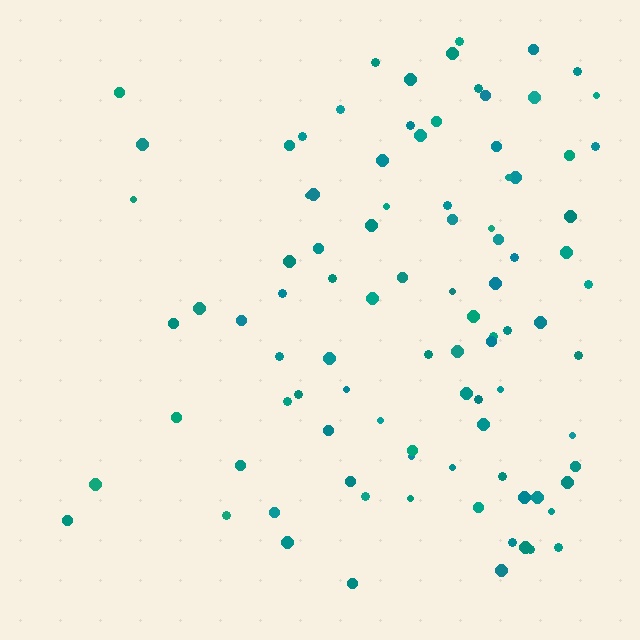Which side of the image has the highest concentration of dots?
The right.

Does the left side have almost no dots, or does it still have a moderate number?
Still a moderate number, just noticeably fewer than the right.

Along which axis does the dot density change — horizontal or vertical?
Horizontal.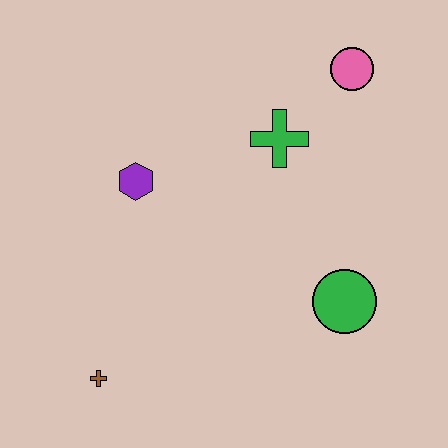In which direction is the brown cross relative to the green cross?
The brown cross is below the green cross.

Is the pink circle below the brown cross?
No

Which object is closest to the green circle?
The green cross is closest to the green circle.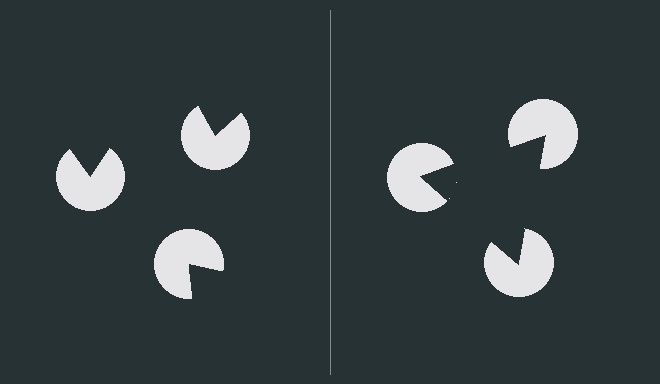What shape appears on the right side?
An illusory triangle.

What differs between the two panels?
The pac-man discs are positioned identically on both sides; only the wedge orientations differ. On the right they align to a triangle; on the left they are misaligned.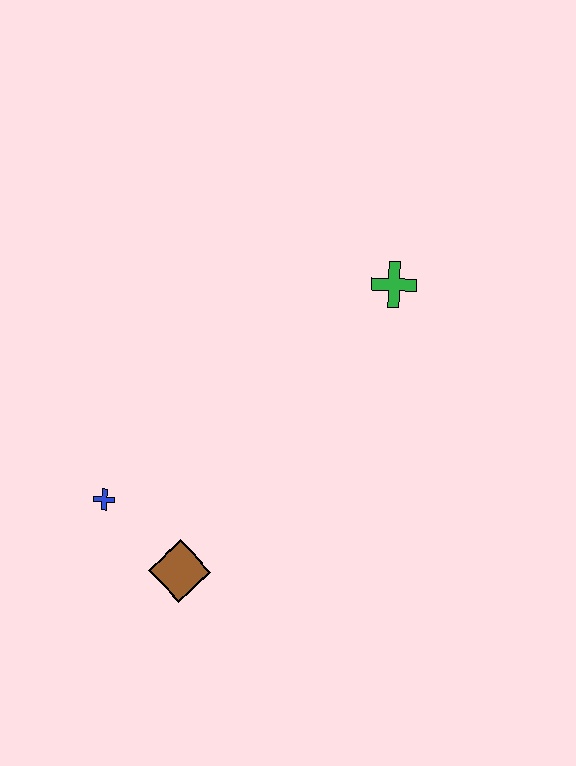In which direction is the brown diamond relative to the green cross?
The brown diamond is below the green cross.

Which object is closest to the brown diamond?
The blue cross is closest to the brown diamond.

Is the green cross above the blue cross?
Yes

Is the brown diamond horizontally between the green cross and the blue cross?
Yes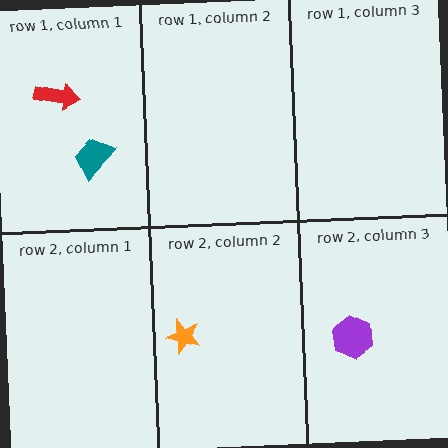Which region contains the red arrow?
The row 1, column 1 region.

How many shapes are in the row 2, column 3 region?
1.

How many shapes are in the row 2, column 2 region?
1.